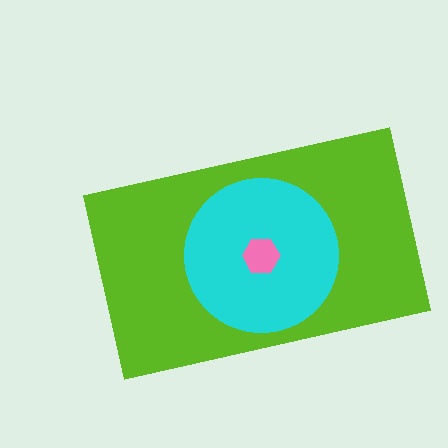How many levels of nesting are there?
3.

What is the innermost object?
The pink hexagon.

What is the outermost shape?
The lime rectangle.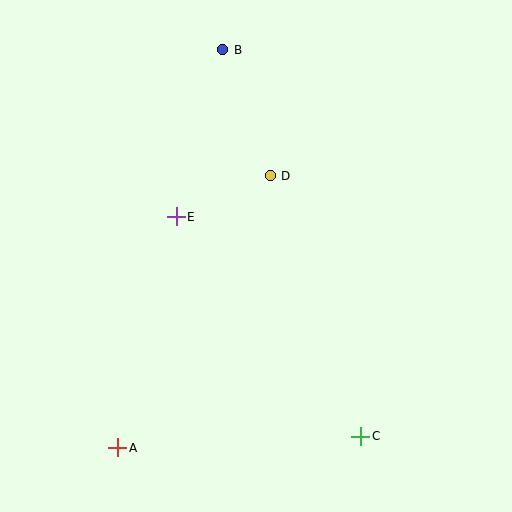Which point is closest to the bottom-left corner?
Point A is closest to the bottom-left corner.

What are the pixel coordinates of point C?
Point C is at (361, 436).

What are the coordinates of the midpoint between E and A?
The midpoint between E and A is at (147, 332).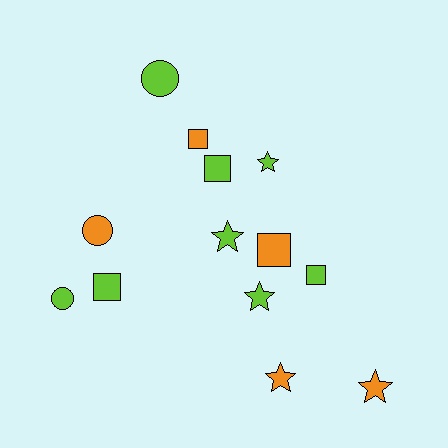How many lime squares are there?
There are 3 lime squares.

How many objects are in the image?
There are 13 objects.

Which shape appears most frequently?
Square, with 5 objects.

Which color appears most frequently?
Lime, with 8 objects.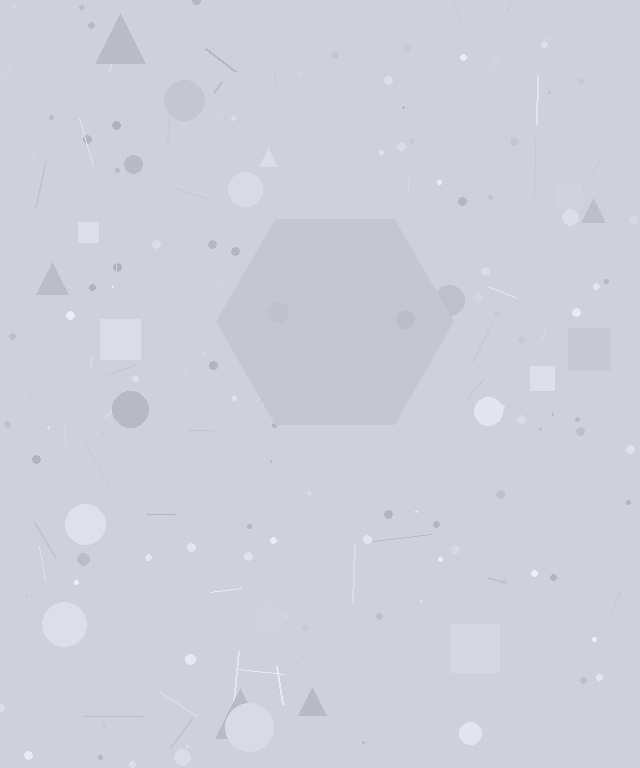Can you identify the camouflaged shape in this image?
The camouflaged shape is a hexagon.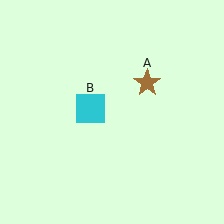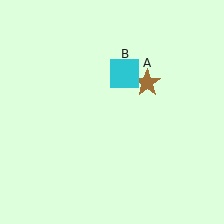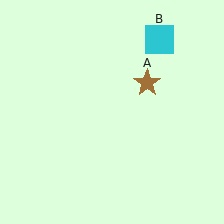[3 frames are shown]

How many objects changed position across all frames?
1 object changed position: cyan square (object B).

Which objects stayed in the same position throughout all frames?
Brown star (object A) remained stationary.